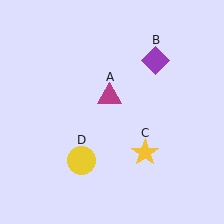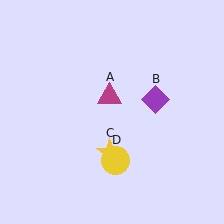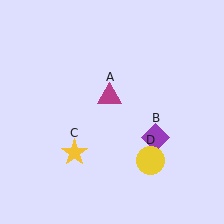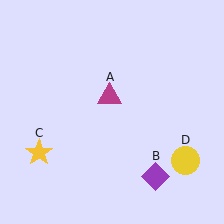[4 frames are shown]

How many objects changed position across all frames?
3 objects changed position: purple diamond (object B), yellow star (object C), yellow circle (object D).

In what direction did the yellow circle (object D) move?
The yellow circle (object D) moved right.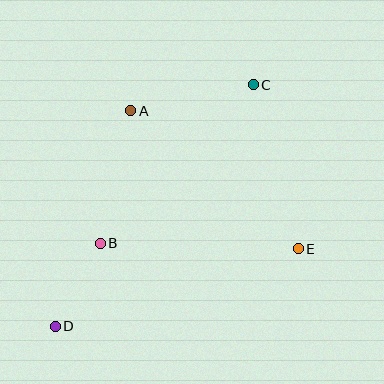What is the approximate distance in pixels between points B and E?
The distance between B and E is approximately 198 pixels.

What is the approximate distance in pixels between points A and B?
The distance between A and B is approximately 136 pixels.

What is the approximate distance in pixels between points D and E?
The distance between D and E is approximately 255 pixels.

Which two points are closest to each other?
Points B and D are closest to each other.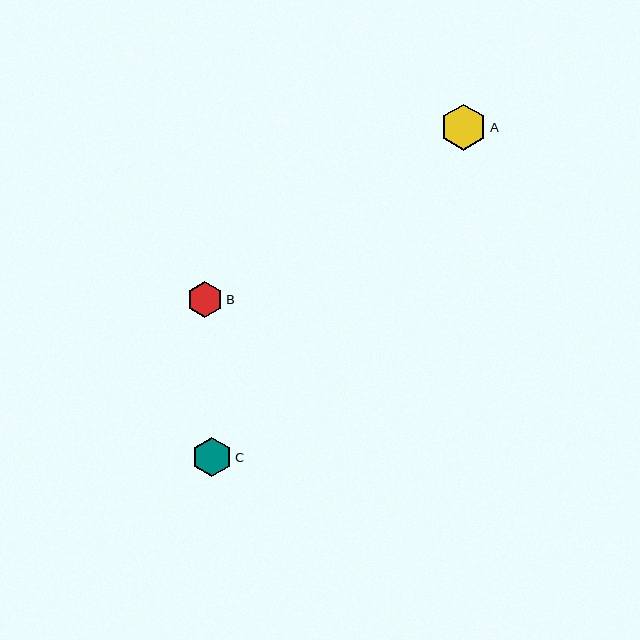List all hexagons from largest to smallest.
From largest to smallest: A, C, B.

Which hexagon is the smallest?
Hexagon B is the smallest with a size of approximately 37 pixels.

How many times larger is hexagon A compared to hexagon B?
Hexagon A is approximately 1.3 times the size of hexagon B.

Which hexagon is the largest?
Hexagon A is the largest with a size of approximately 46 pixels.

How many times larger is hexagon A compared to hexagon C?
Hexagon A is approximately 1.2 times the size of hexagon C.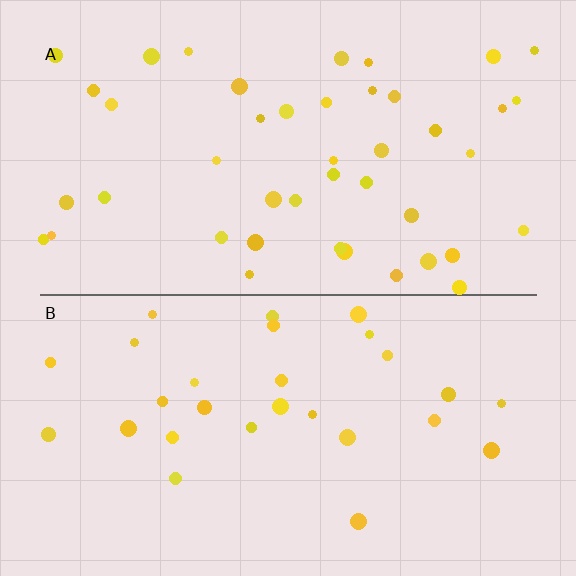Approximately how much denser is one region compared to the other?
Approximately 1.6× — region A over region B.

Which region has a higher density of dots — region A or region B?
A (the top).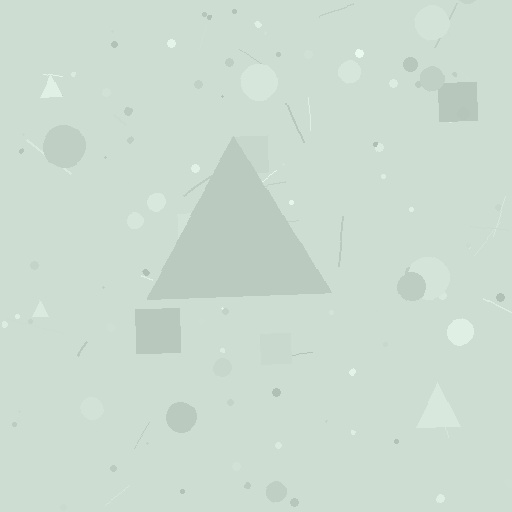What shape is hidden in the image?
A triangle is hidden in the image.